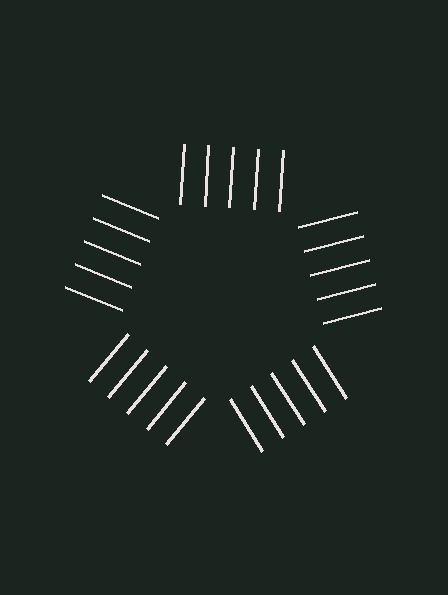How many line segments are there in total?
25 — 5 along each of the 5 edges.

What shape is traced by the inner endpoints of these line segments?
An illusory pentagon — the line segments terminate on its edges but no continuous stroke is drawn.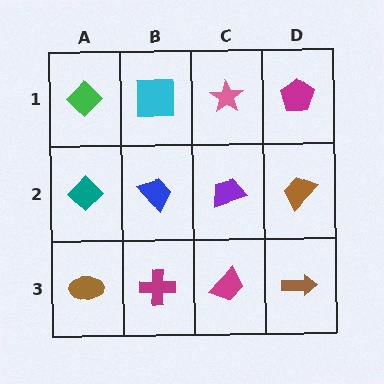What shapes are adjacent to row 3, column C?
A purple trapezoid (row 2, column C), a magenta cross (row 3, column B), a brown arrow (row 3, column D).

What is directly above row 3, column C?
A purple trapezoid.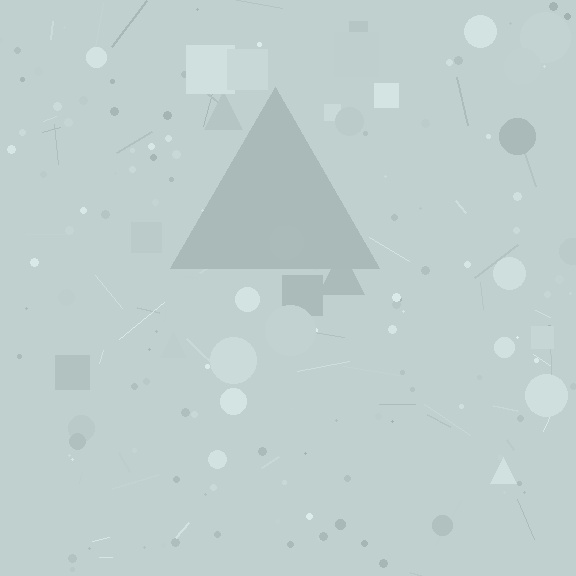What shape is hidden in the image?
A triangle is hidden in the image.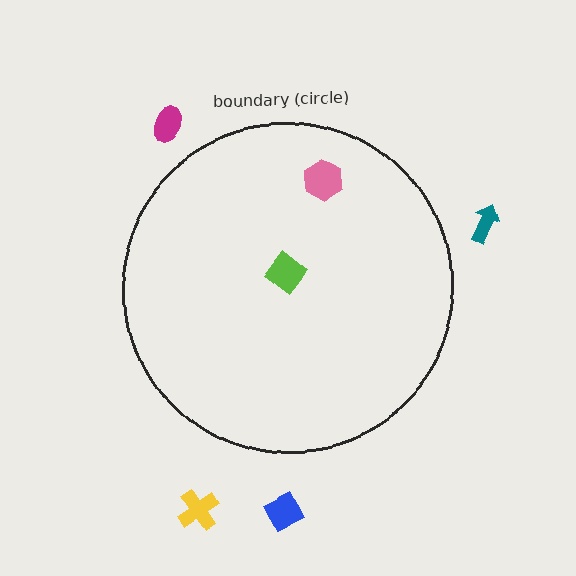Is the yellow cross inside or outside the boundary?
Outside.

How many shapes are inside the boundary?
2 inside, 4 outside.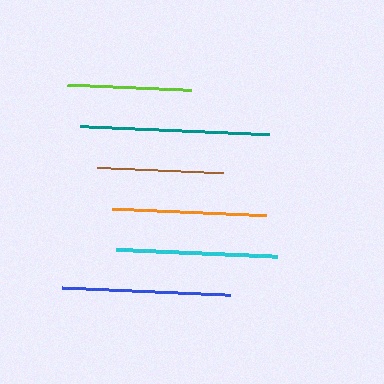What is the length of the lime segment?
The lime segment is approximately 124 pixels long.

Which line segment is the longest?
The teal line is the longest at approximately 189 pixels.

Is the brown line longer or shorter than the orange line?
The orange line is longer than the brown line.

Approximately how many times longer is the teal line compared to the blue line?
The teal line is approximately 1.1 times the length of the blue line.